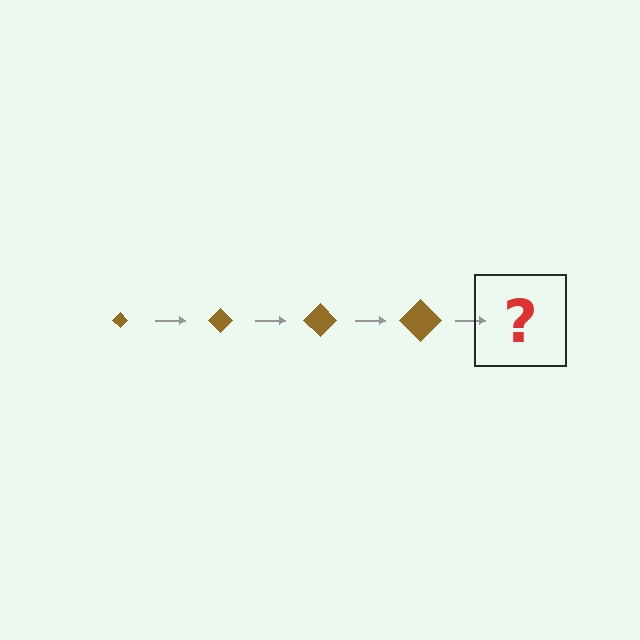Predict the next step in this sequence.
The next step is a brown diamond, larger than the previous one.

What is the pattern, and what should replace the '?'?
The pattern is that the diamond gets progressively larger each step. The '?' should be a brown diamond, larger than the previous one.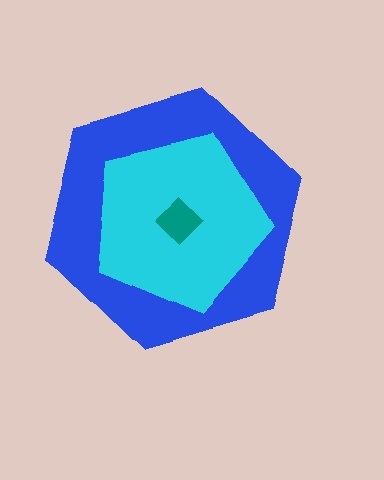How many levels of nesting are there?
3.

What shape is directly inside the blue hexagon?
The cyan pentagon.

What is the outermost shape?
The blue hexagon.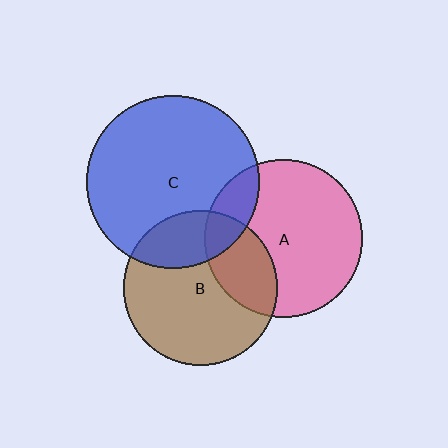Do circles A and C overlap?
Yes.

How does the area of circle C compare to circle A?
Approximately 1.2 times.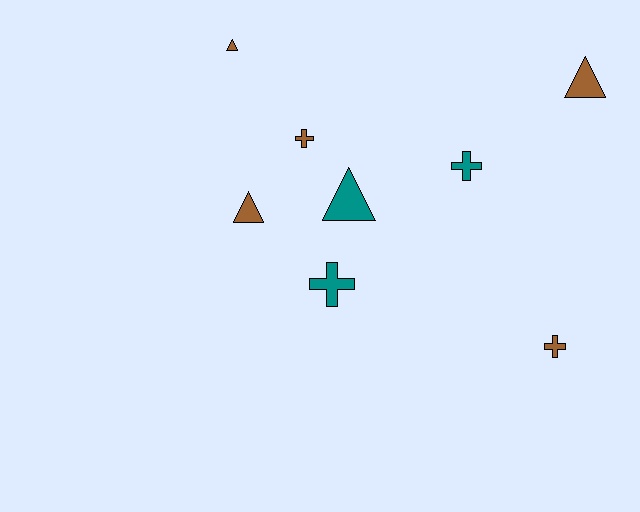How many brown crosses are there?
There are 2 brown crosses.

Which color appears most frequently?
Brown, with 5 objects.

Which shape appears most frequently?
Triangle, with 4 objects.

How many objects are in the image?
There are 8 objects.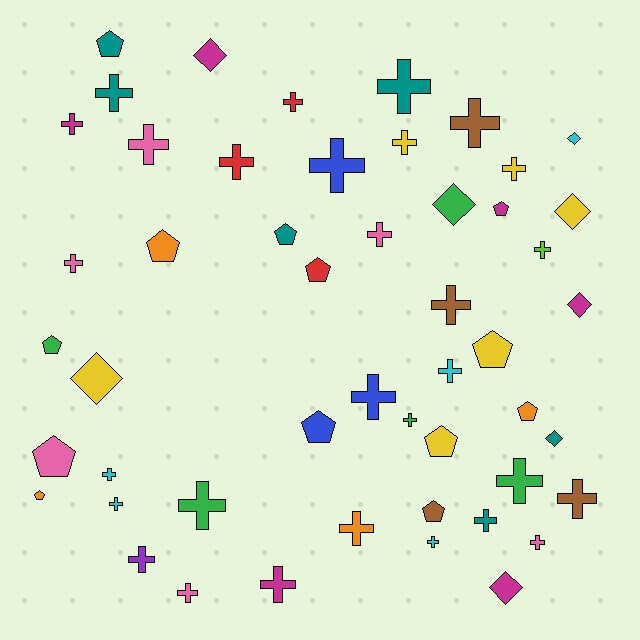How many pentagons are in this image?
There are 13 pentagons.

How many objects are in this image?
There are 50 objects.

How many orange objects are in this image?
There are 4 orange objects.